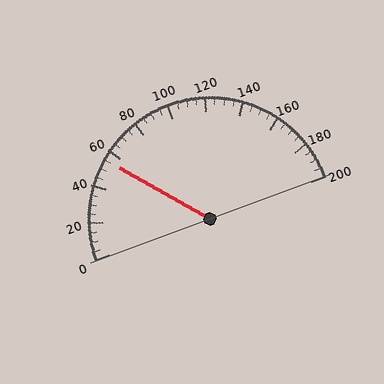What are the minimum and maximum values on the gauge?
The gauge ranges from 0 to 200.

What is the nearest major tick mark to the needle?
The nearest major tick mark is 60.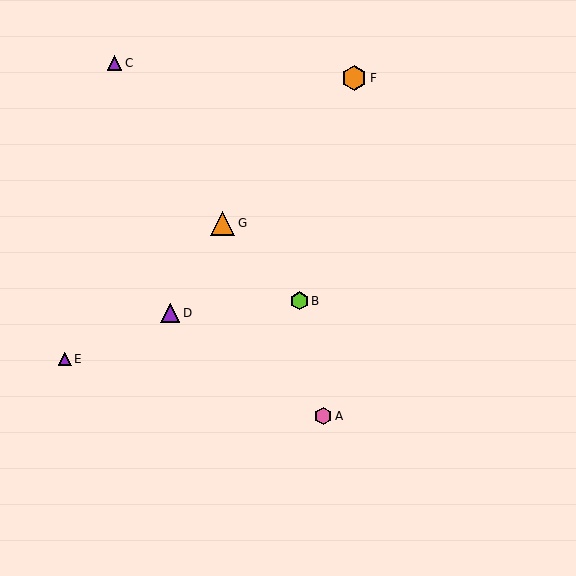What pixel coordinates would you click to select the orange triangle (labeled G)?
Click at (223, 223) to select the orange triangle G.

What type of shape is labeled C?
Shape C is a purple triangle.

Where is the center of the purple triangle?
The center of the purple triangle is at (65, 359).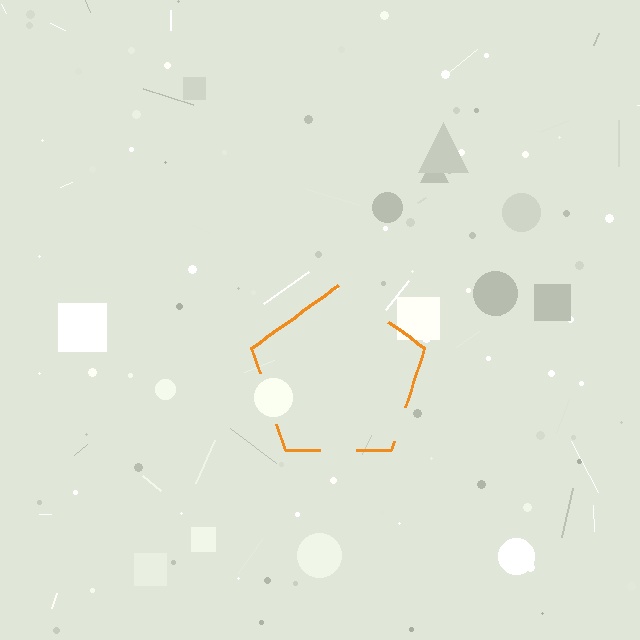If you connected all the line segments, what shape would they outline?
They would outline a pentagon.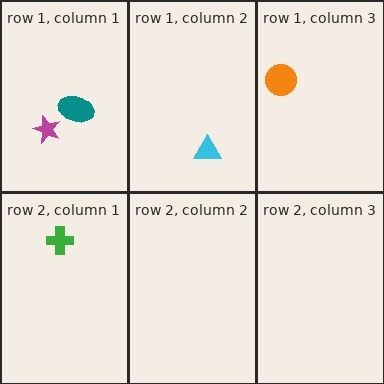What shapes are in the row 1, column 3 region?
The orange circle.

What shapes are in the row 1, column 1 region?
The teal ellipse, the magenta star.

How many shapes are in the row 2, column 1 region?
1.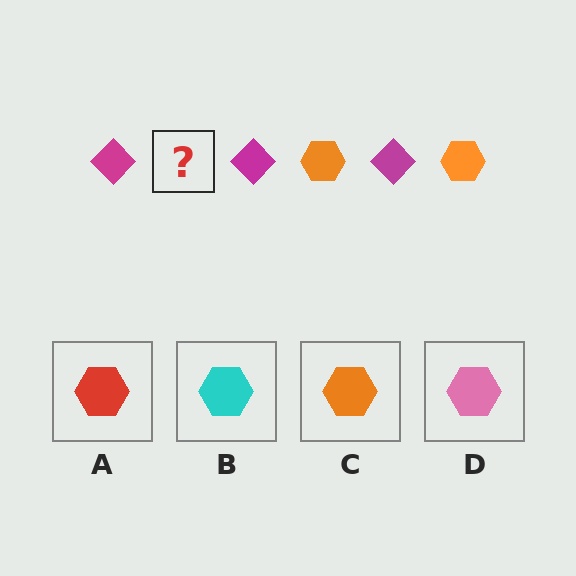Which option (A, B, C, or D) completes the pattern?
C.